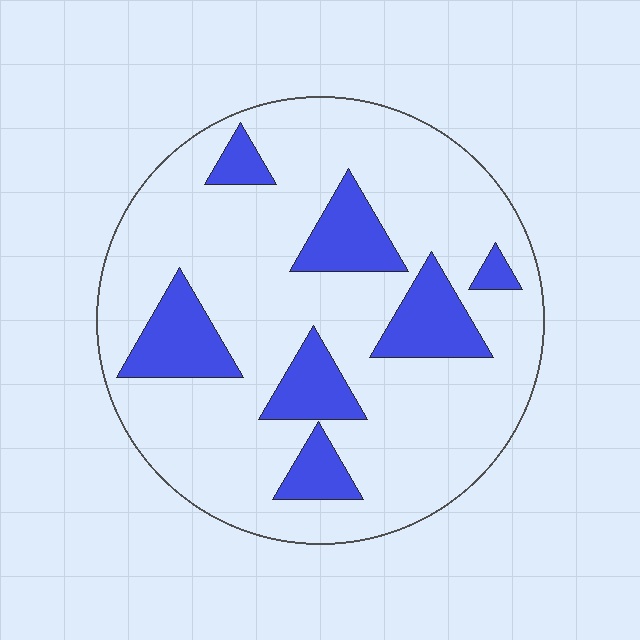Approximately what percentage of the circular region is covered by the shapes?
Approximately 20%.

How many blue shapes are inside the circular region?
7.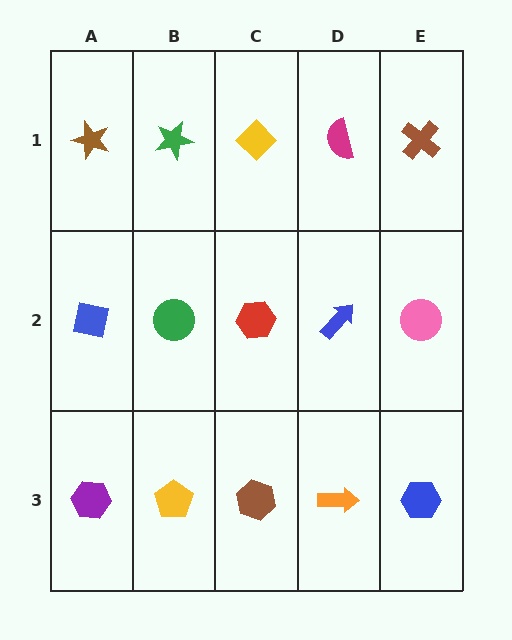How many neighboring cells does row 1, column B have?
3.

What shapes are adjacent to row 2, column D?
A magenta semicircle (row 1, column D), an orange arrow (row 3, column D), a red hexagon (row 2, column C), a pink circle (row 2, column E).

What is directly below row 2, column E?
A blue hexagon.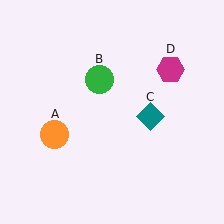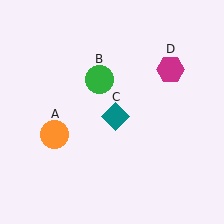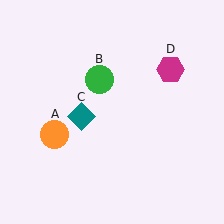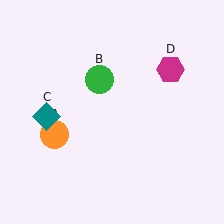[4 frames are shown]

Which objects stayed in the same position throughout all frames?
Orange circle (object A) and green circle (object B) and magenta hexagon (object D) remained stationary.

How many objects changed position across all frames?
1 object changed position: teal diamond (object C).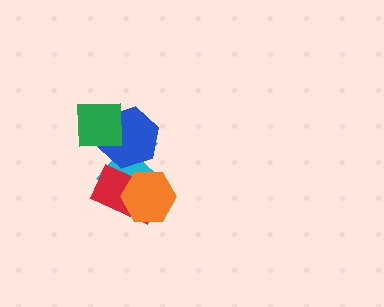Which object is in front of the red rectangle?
The orange hexagon is in front of the red rectangle.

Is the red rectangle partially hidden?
Yes, it is partially covered by another shape.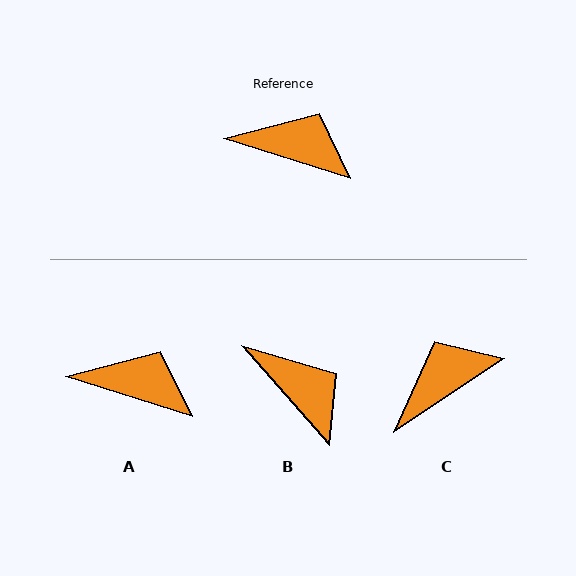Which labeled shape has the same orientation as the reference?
A.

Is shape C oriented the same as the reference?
No, it is off by about 51 degrees.